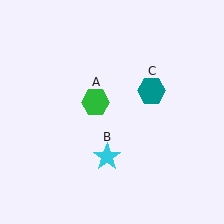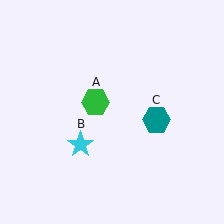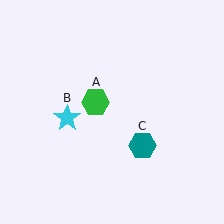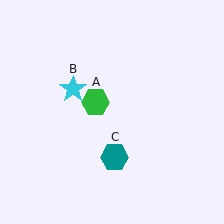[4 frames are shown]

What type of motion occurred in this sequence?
The cyan star (object B), teal hexagon (object C) rotated clockwise around the center of the scene.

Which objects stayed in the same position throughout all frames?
Green hexagon (object A) remained stationary.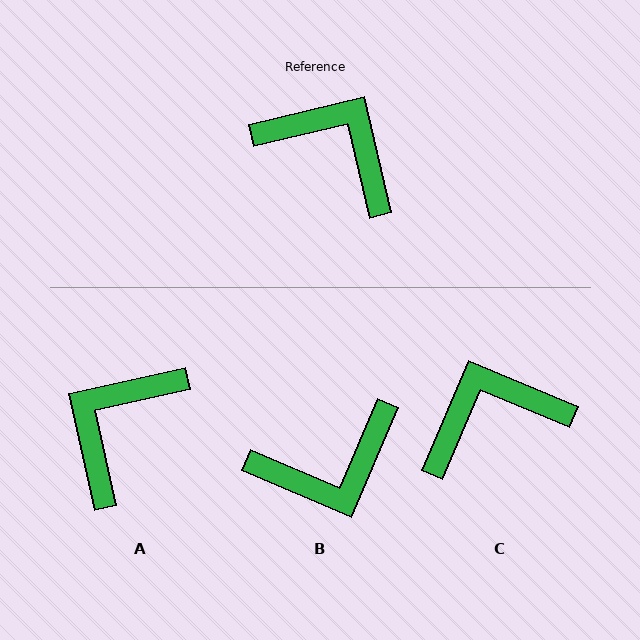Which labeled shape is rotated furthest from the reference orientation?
B, about 126 degrees away.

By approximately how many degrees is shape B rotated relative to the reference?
Approximately 126 degrees clockwise.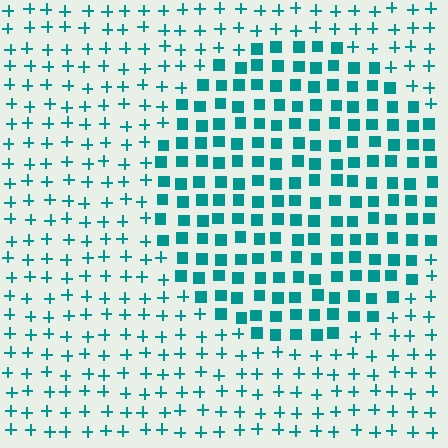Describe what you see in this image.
The image is filled with small teal elements arranged in a uniform grid. A circle-shaped region contains squares, while the surrounding area contains plus signs. The boundary is defined purely by the change in element shape.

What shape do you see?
I see a circle.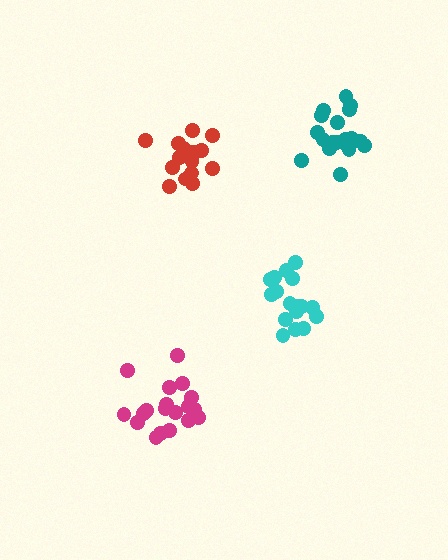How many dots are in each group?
Group 1: 17 dots, Group 2: 17 dots, Group 3: 19 dots, Group 4: 19 dots (72 total).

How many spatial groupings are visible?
There are 4 spatial groupings.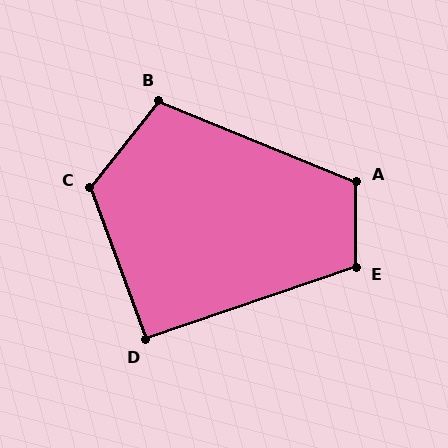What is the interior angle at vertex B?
Approximately 107 degrees (obtuse).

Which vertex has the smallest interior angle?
D, at approximately 91 degrees.